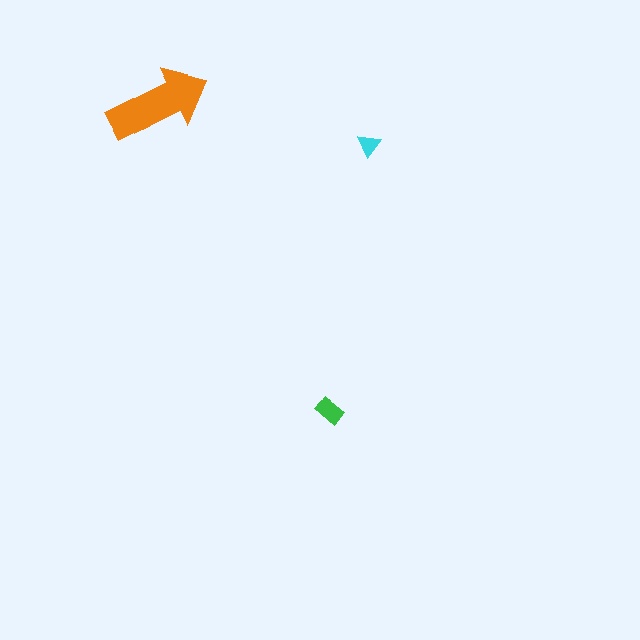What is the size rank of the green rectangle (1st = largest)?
2nd.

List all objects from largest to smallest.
The orange arrow, the green rectangle, the cyan triangle.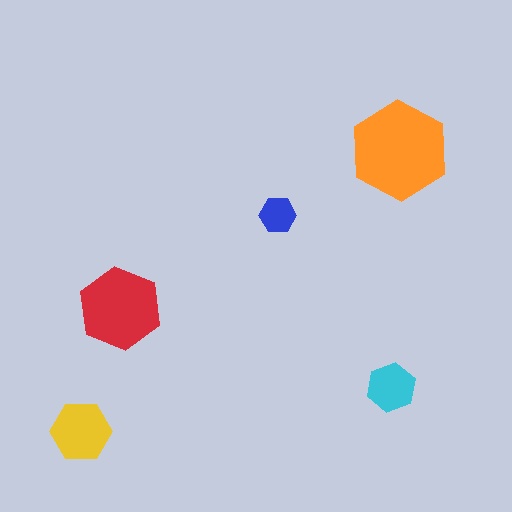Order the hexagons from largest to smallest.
the orange one, the red one, the yellow one, the cyan one, the blue one.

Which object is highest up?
The orange hexagon is topmost.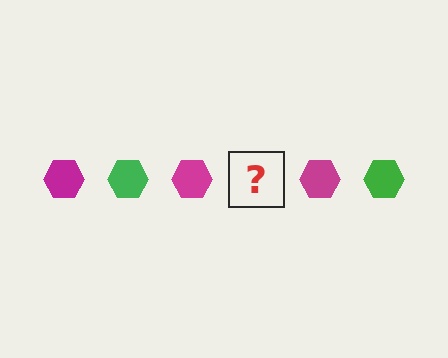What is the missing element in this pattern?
The missing element is a green hexagon.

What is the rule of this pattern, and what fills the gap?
The rule is that the pattern cycles through magenta, green hexagons. The gap should be filled with a green hexagon.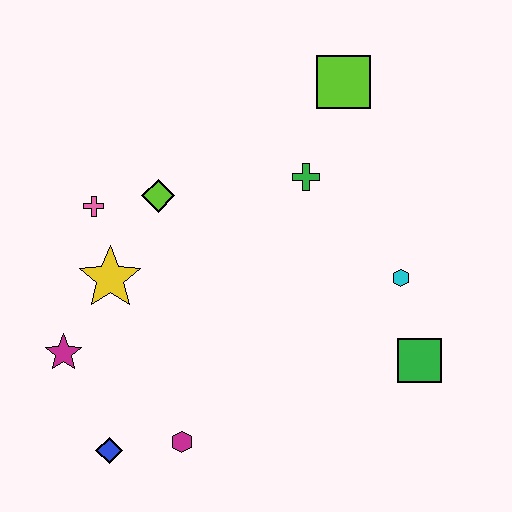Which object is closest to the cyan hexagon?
The green square is closest to the cyan hexagon.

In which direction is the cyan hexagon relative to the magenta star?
The cyan hexagon is to the right of the magenta star.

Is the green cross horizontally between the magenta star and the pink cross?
No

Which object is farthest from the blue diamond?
The lime square is farthest from the blue diamond.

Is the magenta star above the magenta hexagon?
Yes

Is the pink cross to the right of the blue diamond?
No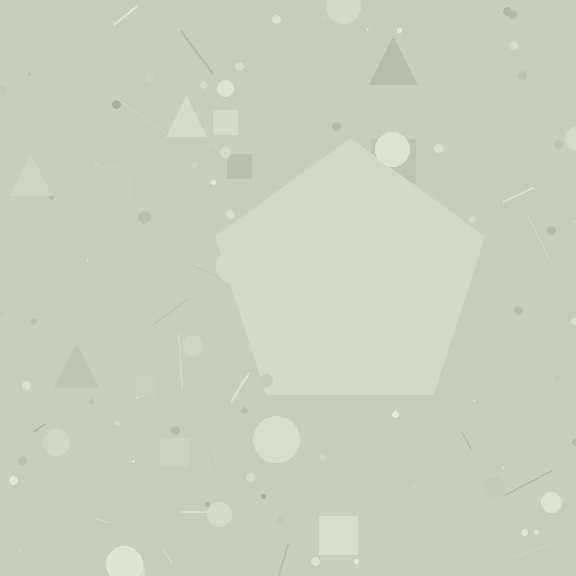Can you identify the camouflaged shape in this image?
The camouflaged shape is a pentagon.